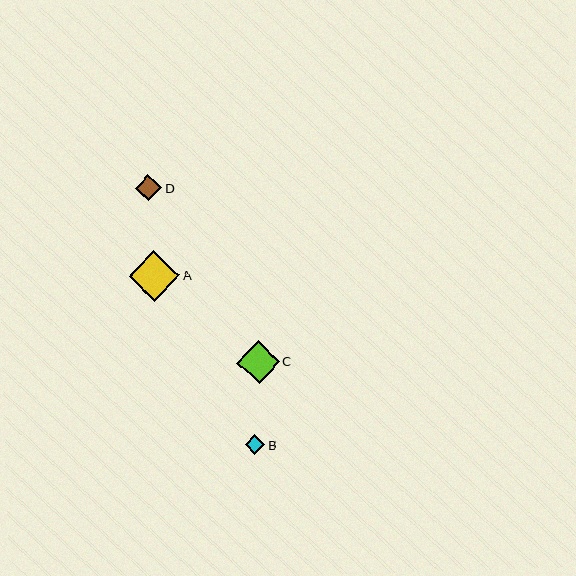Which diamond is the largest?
Diamond A is the largest with a size of approximately 50 pixels.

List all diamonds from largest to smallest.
From largest to smallest: A, C, D, B.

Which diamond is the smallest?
Diamond B is the smallest with a size of approximately 20 pixels.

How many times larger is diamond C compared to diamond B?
Diamond C is approximately 2.2 times the size of diamond B.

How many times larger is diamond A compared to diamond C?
Diamond A is approximately 1.2 times the size of diamond C.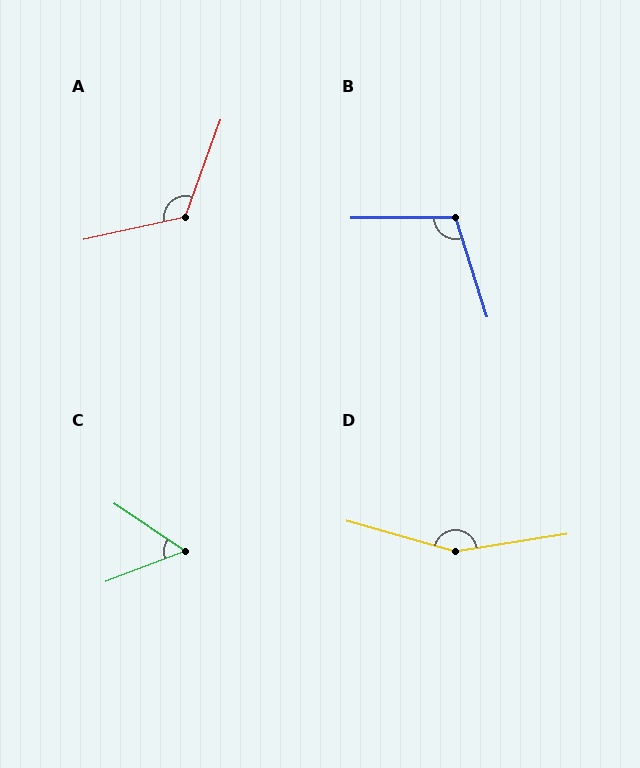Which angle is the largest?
D, at approximately 155 degrees.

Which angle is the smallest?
C, at approximately 55 degrees.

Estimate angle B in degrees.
Approximately 107 degrees.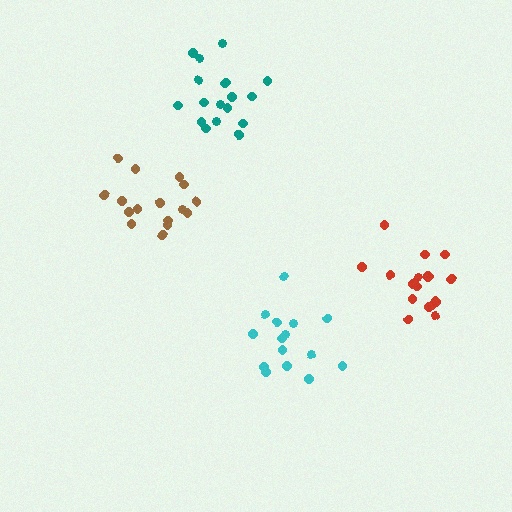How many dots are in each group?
Group 1: 17 dots, Group 2: 15 dots, Group 3: 18 dots, Group 4: 16 dots (66 total).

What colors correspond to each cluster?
The clusters are colored: red, cyan, teal, brown.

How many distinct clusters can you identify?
There are 4 distinct clusters.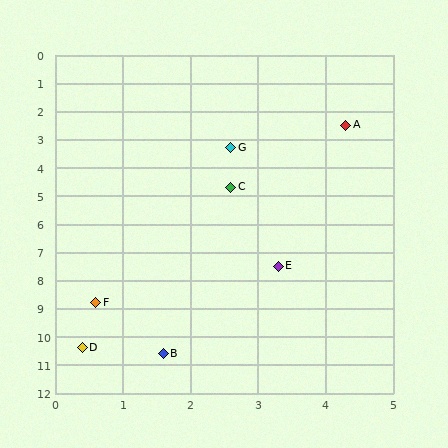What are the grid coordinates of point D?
Point D is at approximately (0.4, 10.4).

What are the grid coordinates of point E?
Point E is at approximately (3.3, 7.5).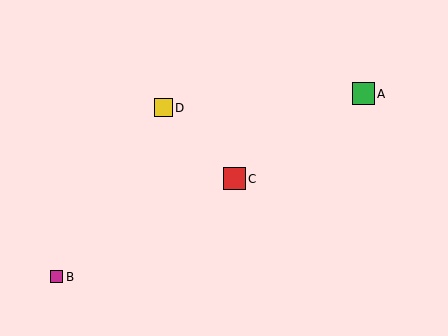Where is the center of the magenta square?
The center of the magenta square is at (57, 277).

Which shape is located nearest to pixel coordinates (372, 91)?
The green square (labeled A) at (363, 94) is nearest to that location.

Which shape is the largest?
The red square (labeled C) is the largest.